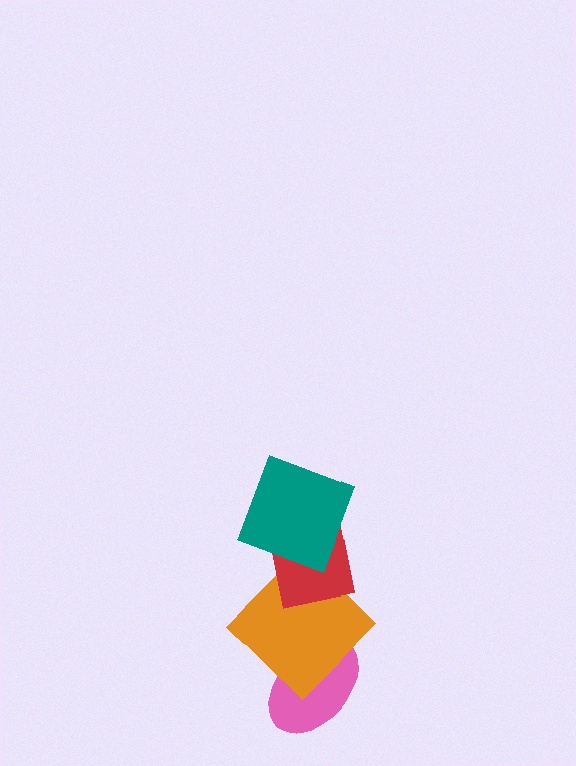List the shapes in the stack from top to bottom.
From top to bottom: the teal square, the red square, the orange diamond, the pink ellipse.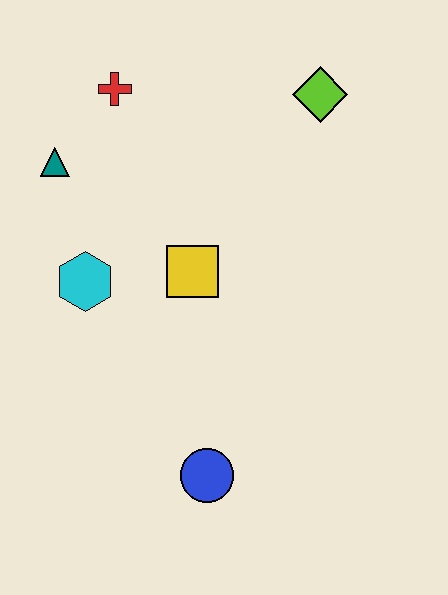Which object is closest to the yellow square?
The cyan hexagon is closest to the yellow square.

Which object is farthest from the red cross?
The blue circle is farthest from the red cross.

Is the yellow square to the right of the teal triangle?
Yes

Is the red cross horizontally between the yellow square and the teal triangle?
Yes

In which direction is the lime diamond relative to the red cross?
The lime diamond is to the right of the red cross.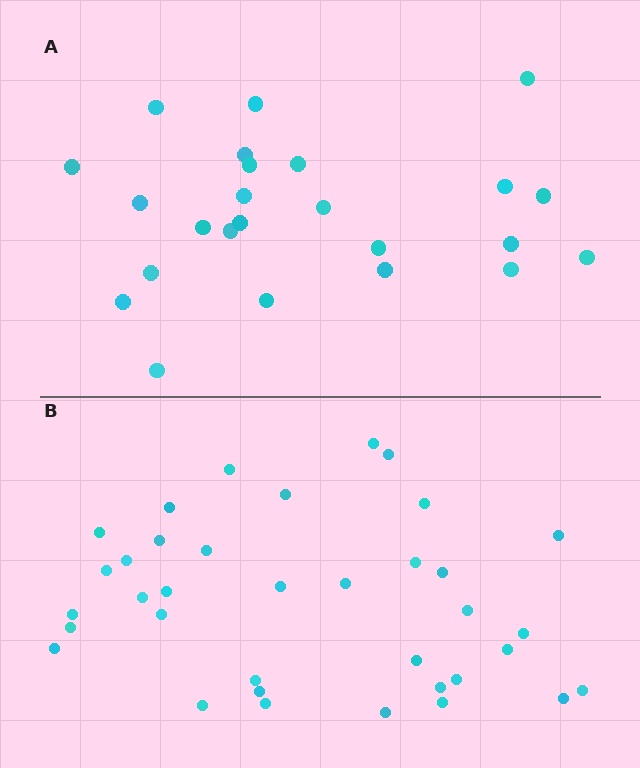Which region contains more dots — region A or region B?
Region B (the bottom region) has more dots.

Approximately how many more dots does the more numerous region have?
Region B has roughly 12 or so more dots than region A.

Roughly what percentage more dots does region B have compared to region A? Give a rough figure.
About 50% more.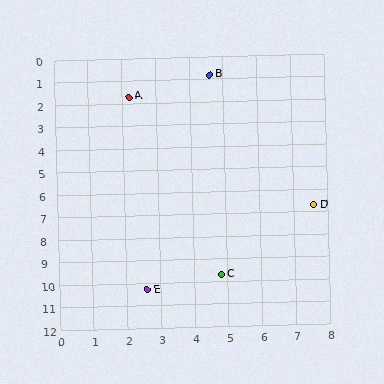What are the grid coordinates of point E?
Point E is at approximately (2.6, 10.3).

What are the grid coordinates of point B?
Point B is at approximately (4.6, 0.8).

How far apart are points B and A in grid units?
Points B and A are about 2.6 grid units apart.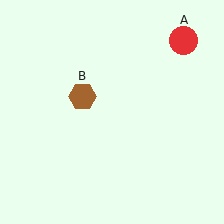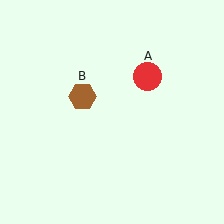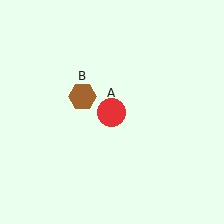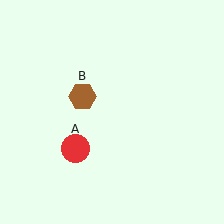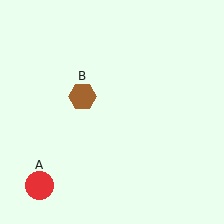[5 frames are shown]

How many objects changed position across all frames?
1 object changed position: red circle (object A).